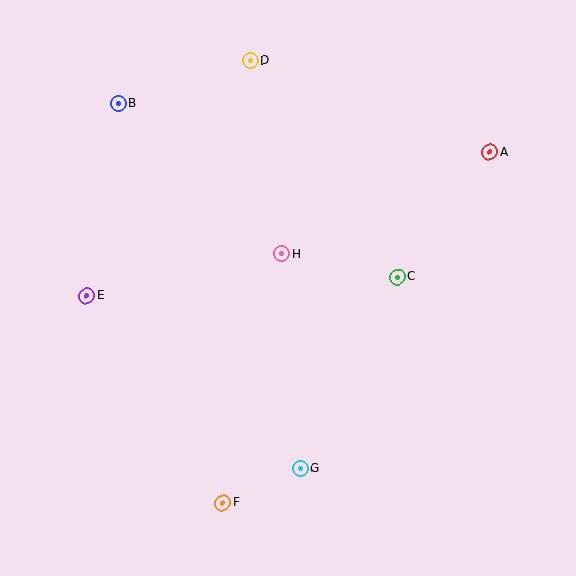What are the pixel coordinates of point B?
Point B is at (118, 103).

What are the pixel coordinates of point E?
Point E is at (87, 296).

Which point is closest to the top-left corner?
Point B is closest to the top-left corner.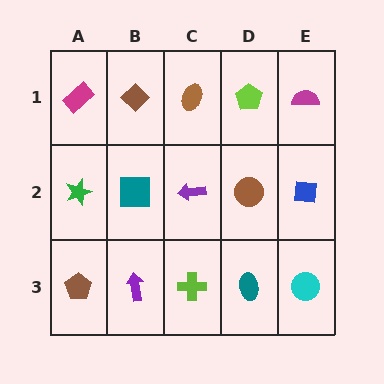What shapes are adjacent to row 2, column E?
A magenta semicircle (row 1, column E), a cyan circle (row 3, column E), a brown circle (row 2, column D).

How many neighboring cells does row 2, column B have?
4.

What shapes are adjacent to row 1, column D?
A brown circle (row 2, column D), a brown ellipse (row 1, column C), a magenta semicircle (row 1, column E).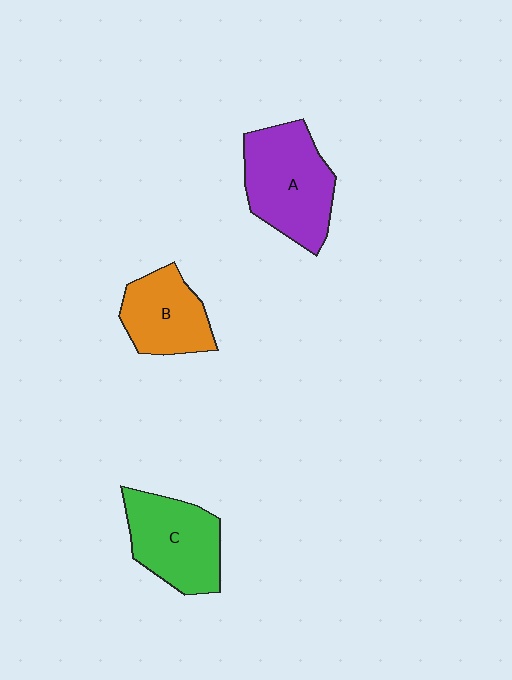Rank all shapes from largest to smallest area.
From largest to smallest: A (purple), C (green), B (orange).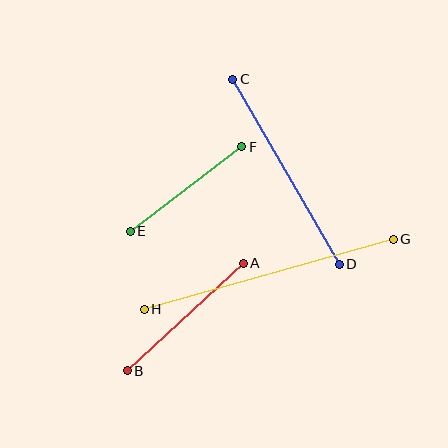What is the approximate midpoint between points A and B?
The midpoint is at approximately (185, 317) pixels.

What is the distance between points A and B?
The distance is approximately 158 pixels.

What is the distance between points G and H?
The distance is approximately 259 pixels.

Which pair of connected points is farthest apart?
Points G and H are farthest apart.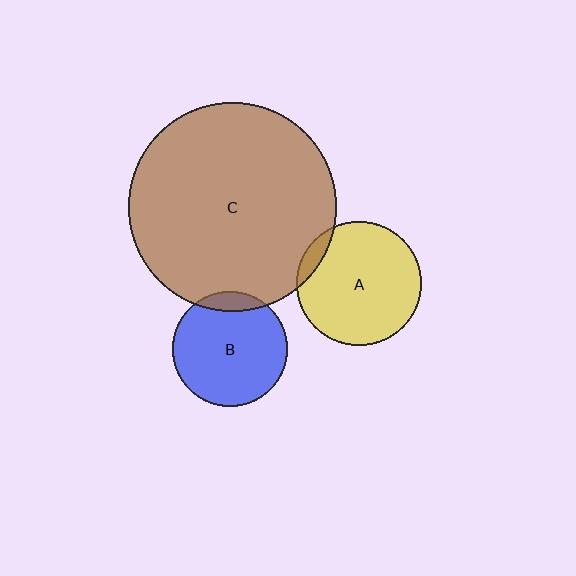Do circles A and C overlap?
Yes.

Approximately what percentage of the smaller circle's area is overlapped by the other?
Approximately 10%.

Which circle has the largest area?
Circle C (brown).